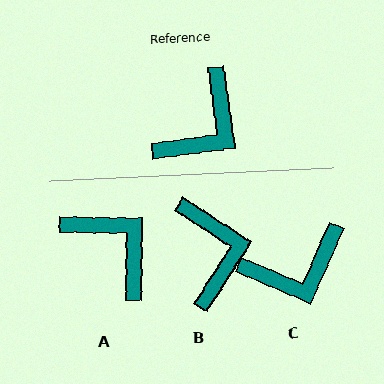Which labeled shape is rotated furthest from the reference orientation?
A, about 81 degrees away.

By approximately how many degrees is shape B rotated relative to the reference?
Approximately 49 degrees counter-clockwise.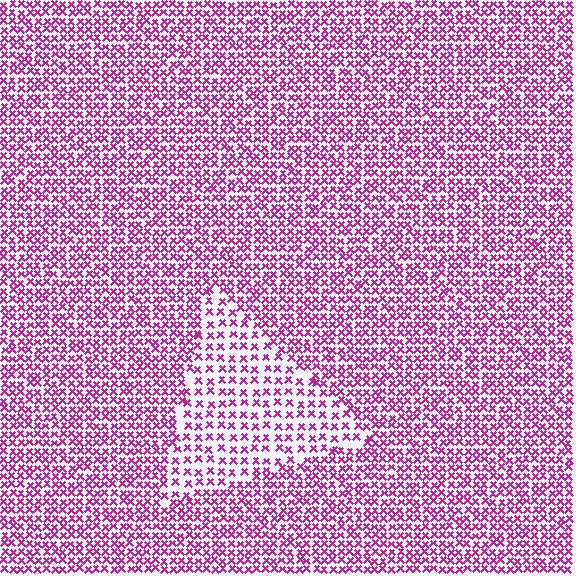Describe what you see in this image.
The image contains small magenta elements arranged at two different densities. A triangle-shaped region is visible where the elements are less densely packed than the surrounding area.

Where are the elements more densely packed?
The elements are more densely packed outside the triangle boundary.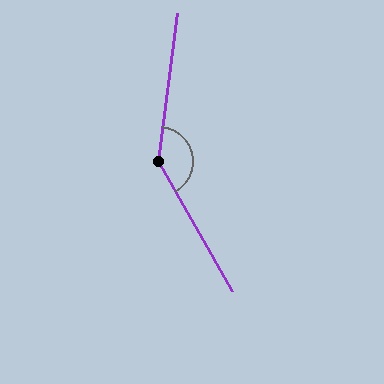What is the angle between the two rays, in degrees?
Approximately 143 degrees.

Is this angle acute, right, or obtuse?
It is obtuse.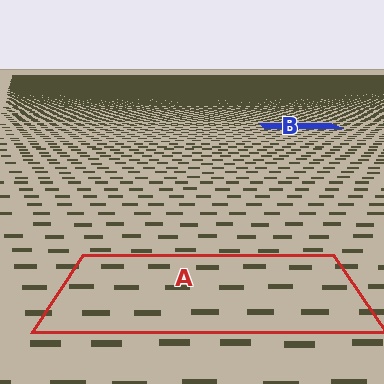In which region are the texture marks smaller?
The texture marks are smaller in region B, because it is farther away.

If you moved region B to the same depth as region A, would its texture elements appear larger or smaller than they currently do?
They would appear larger. At a closer depth, the same texture elements are projected at a bigger on-screen size.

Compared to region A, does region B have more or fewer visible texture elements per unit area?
Region B has more texture elements per unit area — they are packed more densely because it is farther away.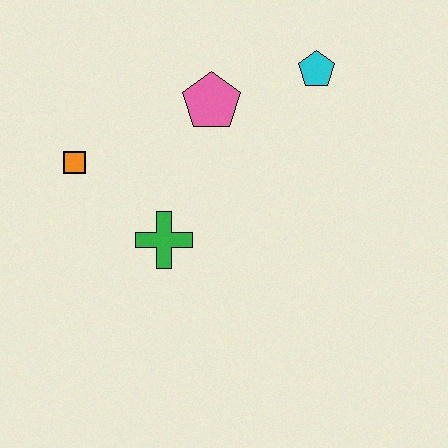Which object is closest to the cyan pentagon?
The pink pentagon is closest to the cyan pentagon.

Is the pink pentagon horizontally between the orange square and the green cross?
No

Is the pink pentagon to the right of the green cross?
Yes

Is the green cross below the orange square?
Yes